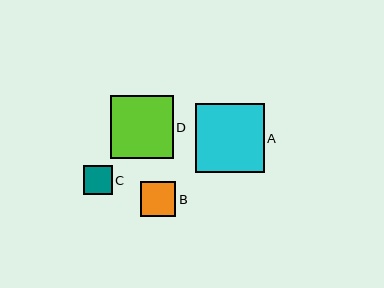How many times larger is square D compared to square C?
Square D is approximately 2.2 times the size of square C.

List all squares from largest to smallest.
From largest to smallest: A, D, B, C.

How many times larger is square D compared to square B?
Square D is approximately 1.8 times the size of square B.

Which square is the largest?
Square A is the largest with a size of approximately 69 pixels.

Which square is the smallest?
Square C is the smallest with a size of approximately 29 pixels.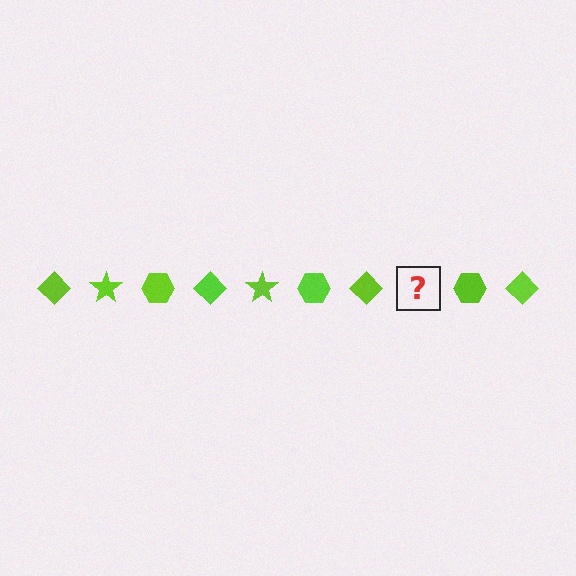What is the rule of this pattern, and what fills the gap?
The rule is that the pattern cycles through diamond, star, hexagon shapes in lime. The gap should be filled with a lime star.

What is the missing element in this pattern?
The missing element is a lime star.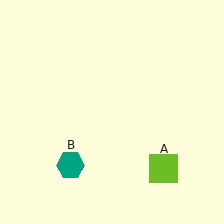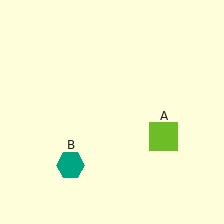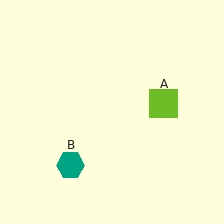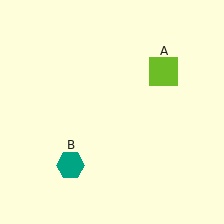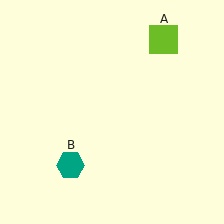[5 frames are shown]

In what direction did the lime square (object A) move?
The lime square (object A) moved up.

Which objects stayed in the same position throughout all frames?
Teal hexagon (object B) remained stationary.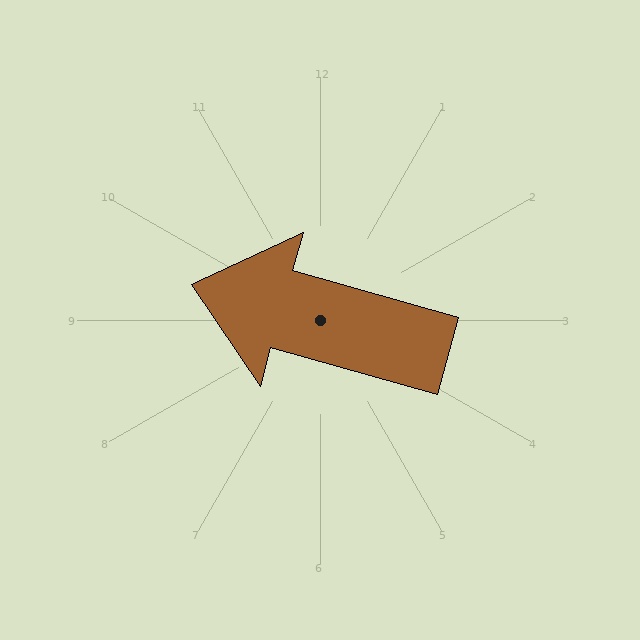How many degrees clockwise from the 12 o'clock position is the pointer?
Approximately 286 degrees.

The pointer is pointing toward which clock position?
Roughly 10 o'clock.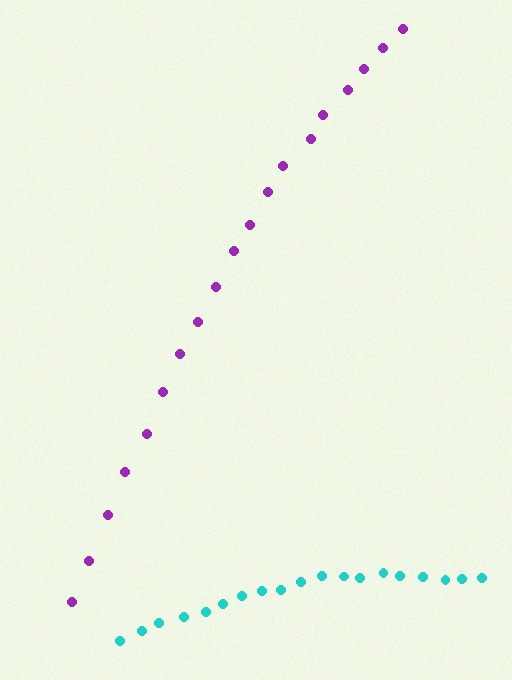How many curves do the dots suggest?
There are 2 distinct paths.